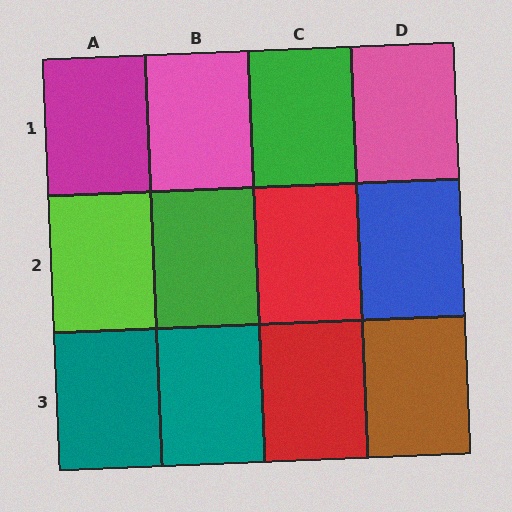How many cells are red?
2 cells are red.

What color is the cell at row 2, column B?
Green.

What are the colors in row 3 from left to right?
Teal, teal, red, brown.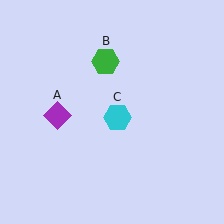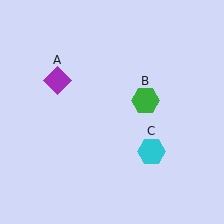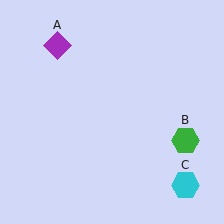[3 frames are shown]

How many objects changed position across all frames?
3 objects changed position: purple diamond (object A), green hexagon (object B), cyan hexagon (object C).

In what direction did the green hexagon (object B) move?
The green hexagon (object B) moved down and to the right.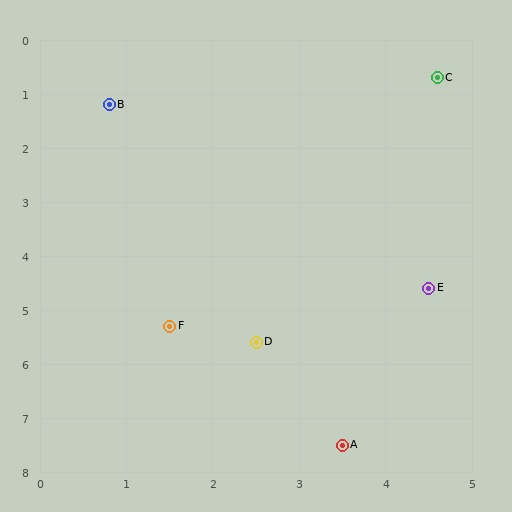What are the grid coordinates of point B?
Point B is at approximately (0.8, 1.2).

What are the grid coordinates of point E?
Point E is at approximately (4.5, 4.6).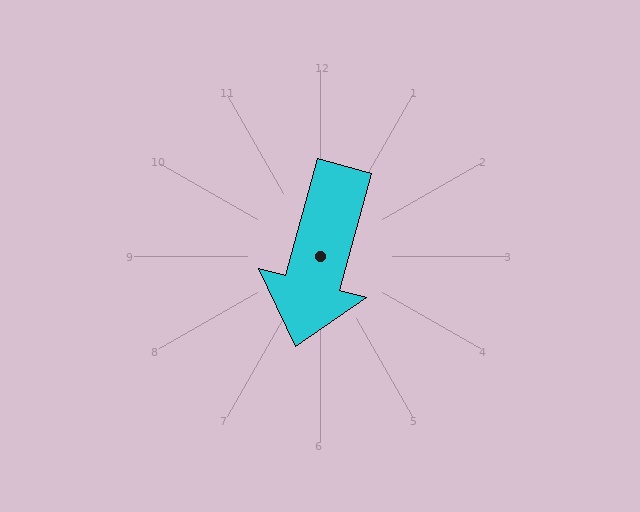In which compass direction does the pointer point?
South.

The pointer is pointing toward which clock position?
Roughly 7 o'clock.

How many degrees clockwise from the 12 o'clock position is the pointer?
Approximately 195 degrees.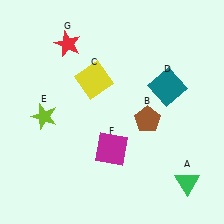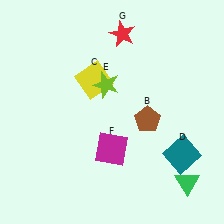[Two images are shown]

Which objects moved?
The objects that moved are: the teal square (D), the lime star (E), the red star (G).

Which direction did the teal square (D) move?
The teal square (D) moved down.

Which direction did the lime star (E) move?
The lime star (E) moved right.